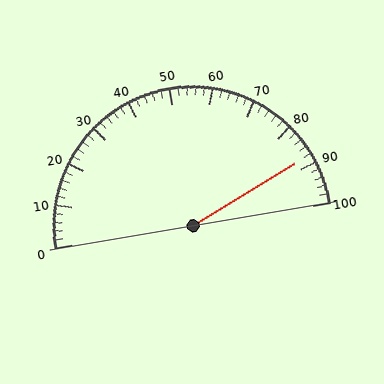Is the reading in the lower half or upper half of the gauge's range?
The reading is in the upper half of the range (0 to 100).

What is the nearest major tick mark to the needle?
The nearest major tick mark is 90.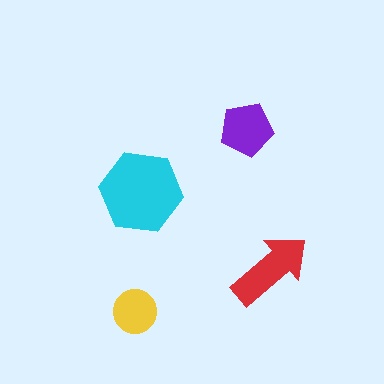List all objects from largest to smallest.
The cyan hexagon, the red arrow, the purple pentagon, the yellow circle.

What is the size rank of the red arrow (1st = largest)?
2nd.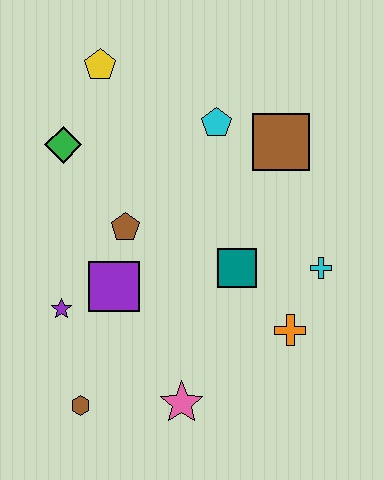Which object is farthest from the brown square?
The brown hexagon is farthest from the brown square.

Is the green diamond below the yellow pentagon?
Yes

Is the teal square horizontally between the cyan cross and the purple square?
Yes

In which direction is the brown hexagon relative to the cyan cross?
The brown hexagon is to the left of the cyan cross.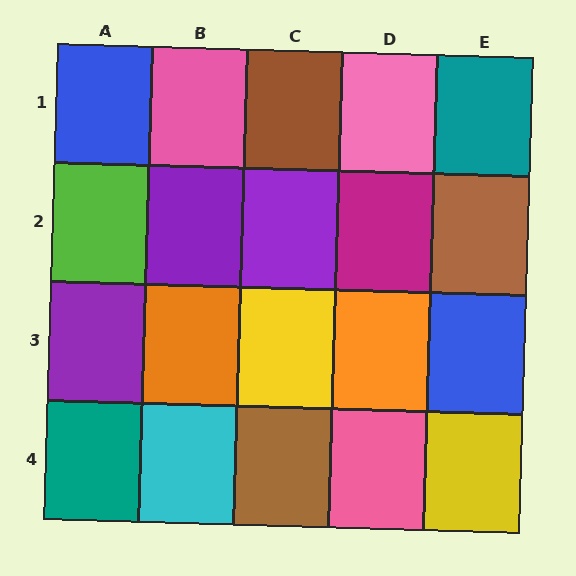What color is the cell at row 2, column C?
Purple.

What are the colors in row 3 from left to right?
Purple, orange, yellow, orange, blue.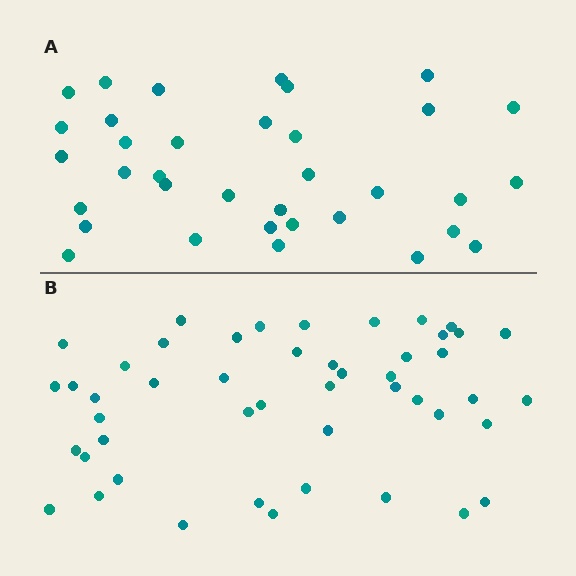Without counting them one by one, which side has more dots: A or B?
Region B (the bottom region) has more dots.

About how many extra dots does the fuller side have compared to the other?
Region B has approximately 15 more dots than region A.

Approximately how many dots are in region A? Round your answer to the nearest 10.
About 40 dots. (The exact count is 35, which rounds to 40.)